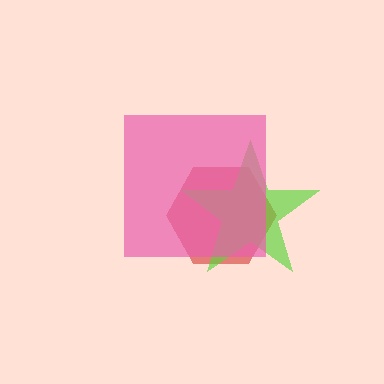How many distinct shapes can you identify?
There are 3 distinct shapes: a red hexagon, a lime star, a pink square.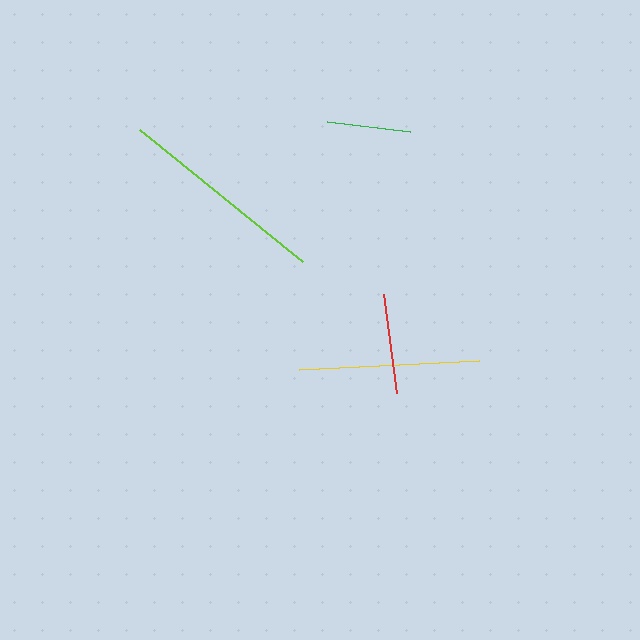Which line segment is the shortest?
The green line is the shortest at approximately 84 pixels.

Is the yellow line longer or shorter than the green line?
The yellow line is longer than the green line.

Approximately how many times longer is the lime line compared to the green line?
The lime line is approximately 2.5 times the length of the green line.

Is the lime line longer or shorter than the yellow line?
The lime line is longer than the yellow line.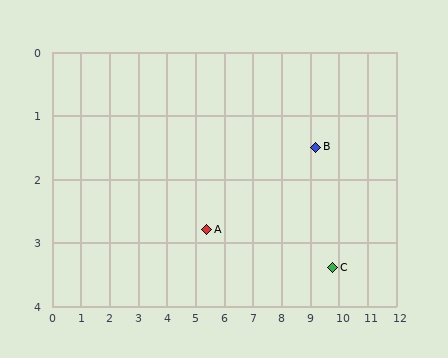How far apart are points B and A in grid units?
Points B and A are about 4.0 grid units apart.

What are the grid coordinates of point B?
Point B is at approximately (9.2, 1.5).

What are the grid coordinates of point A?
Point A is at approximately (5.4, 2.8).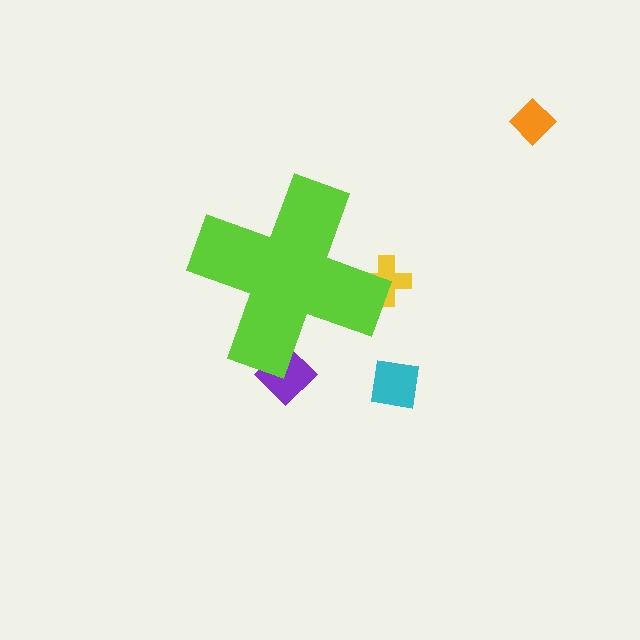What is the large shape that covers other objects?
A lime cross.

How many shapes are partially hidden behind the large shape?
2 shapes are partially hidden.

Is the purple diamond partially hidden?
Yes, the purple diamond is partially hidden behind the lime cross.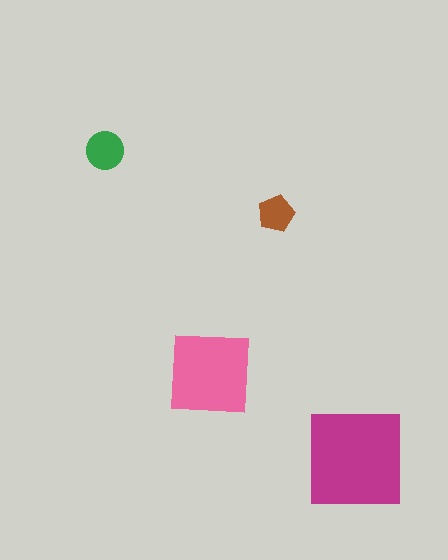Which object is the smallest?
The brown pentagon.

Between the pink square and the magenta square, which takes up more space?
The magenta square.